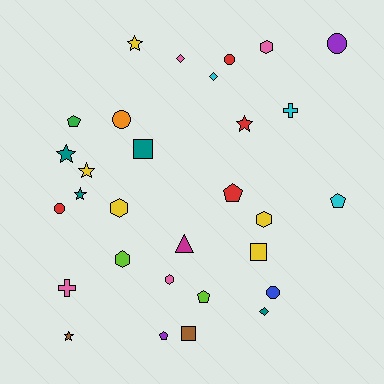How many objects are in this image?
There are 30 objects.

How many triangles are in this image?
There is 1 triangle.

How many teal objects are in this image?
There are 4 teal objects.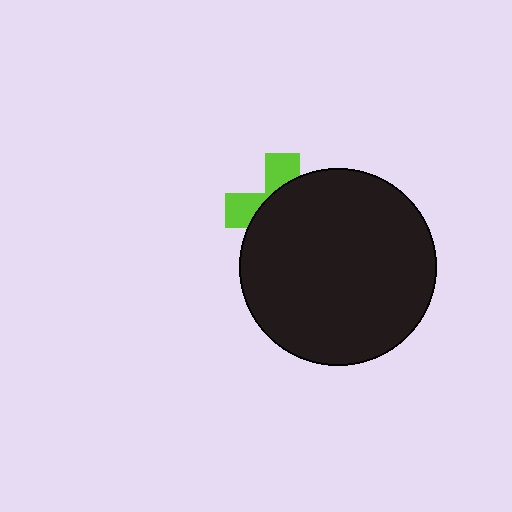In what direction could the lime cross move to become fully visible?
The lime cross could move toward the upper-left. That would shift it out from behind the black circle entirely.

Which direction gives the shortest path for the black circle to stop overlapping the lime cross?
Moving toward the lower-right gives the shortest separation.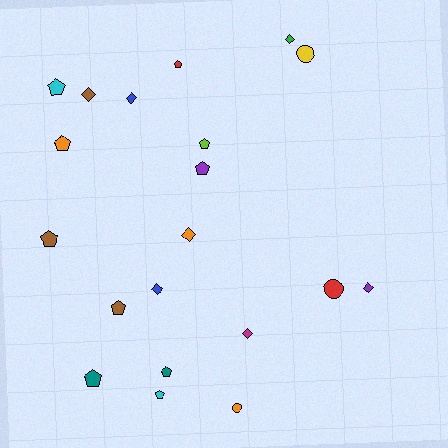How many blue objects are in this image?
There are 2 blue objects.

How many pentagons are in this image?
There are 10 pentagons.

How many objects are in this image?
There are 20 objects.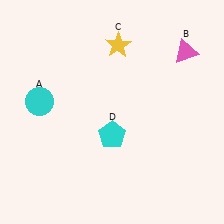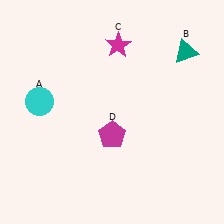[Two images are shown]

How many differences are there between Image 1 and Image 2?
There are 3 differences between the two images.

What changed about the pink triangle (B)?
In Image 1, B is pink. In Image 2, it changed to teal.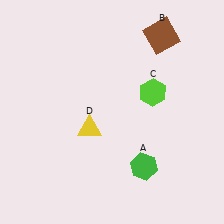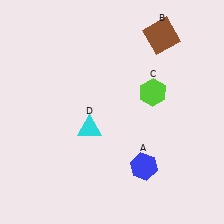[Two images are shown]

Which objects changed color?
A changed from green to blue. D changed from yellow to cyan.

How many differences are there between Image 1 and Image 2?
There are 2 differences between the two images.